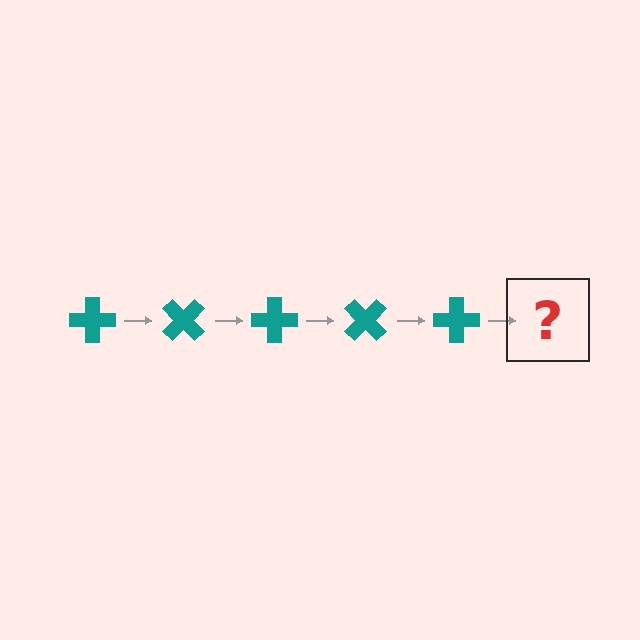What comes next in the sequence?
The next element should be a teal cross rotated 225 degrees.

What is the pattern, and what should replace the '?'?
The pattern is that the cross rotates 45 degrees each step. The '?' should be a teal cross rotated 225 degrees.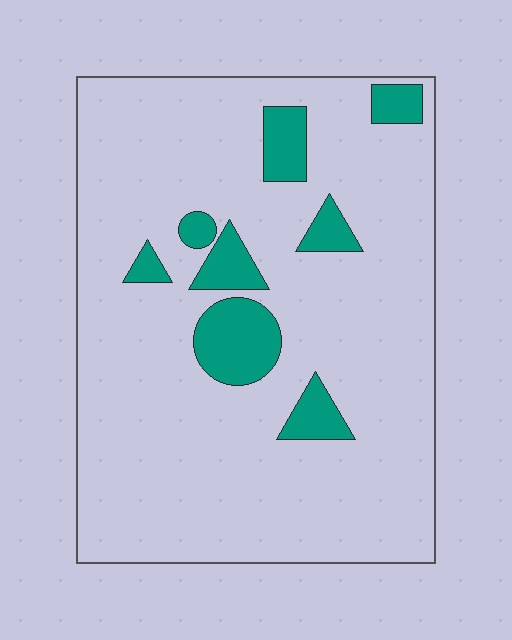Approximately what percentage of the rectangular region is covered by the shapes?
Approximately 10%.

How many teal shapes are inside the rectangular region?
8.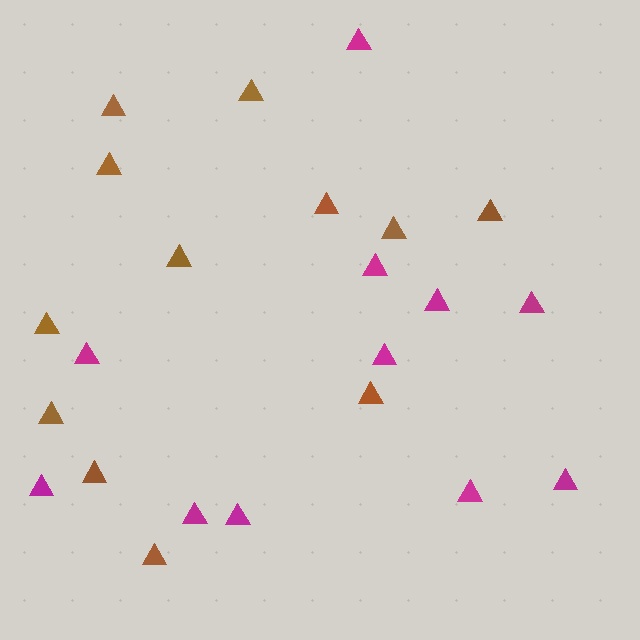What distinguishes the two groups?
There are 2 groups: one group of magenta triangles (11) and one group of brown triangles (12).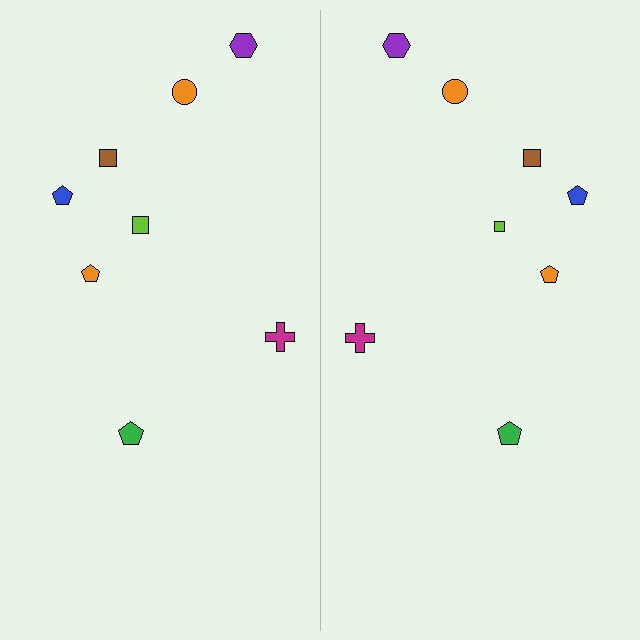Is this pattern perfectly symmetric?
No, the pattern is not perfectly symmetric. The lime square on the right side has a different size than its mirror counterpart.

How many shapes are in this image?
There are 16 shapes in this image.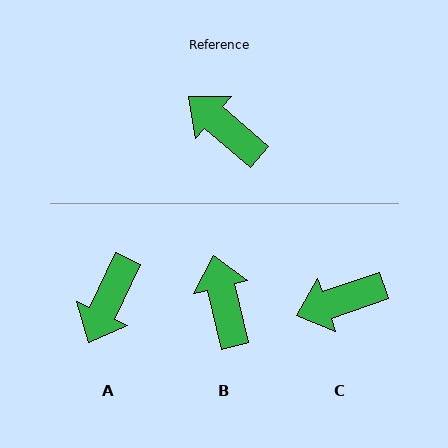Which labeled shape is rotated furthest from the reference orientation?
A, about 106 degrees away.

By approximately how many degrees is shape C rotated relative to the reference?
Approximately 60 degrees counter-clockwise.